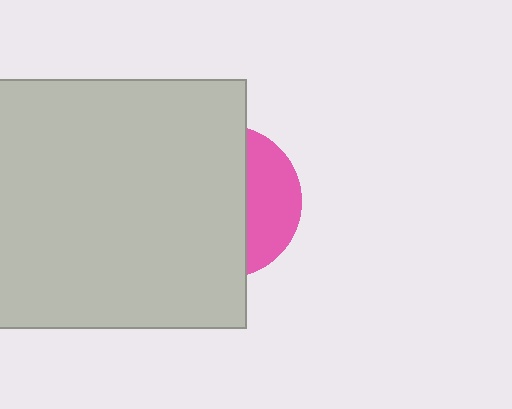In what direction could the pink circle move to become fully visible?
The pink circle could move right. That would shift it out from behind the light gray square entirely.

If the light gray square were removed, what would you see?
You would see the complete pink circle.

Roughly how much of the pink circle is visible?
A small part of it is visible (roughly 32%).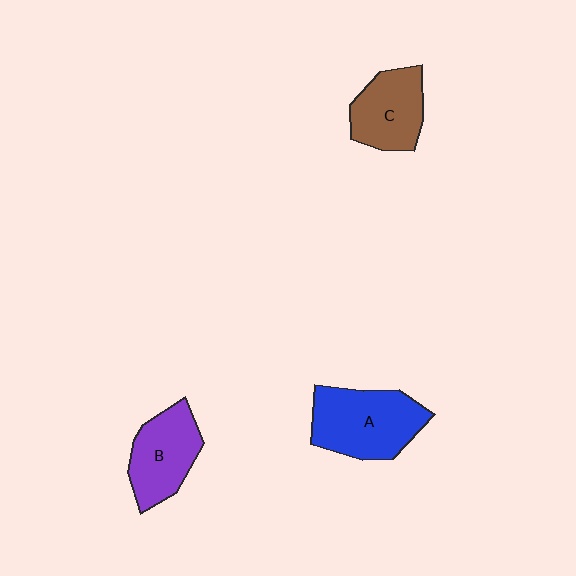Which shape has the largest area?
Shape A (blue).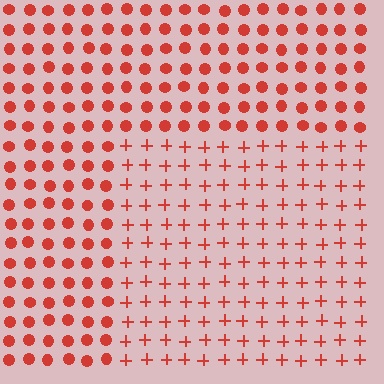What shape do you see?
I see a rectangle.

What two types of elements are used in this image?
The image uses plus signs inside the rectangle region and circles outside it.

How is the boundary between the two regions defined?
The boundary is defined by a change in element shape: plus signs inside vs. circles outside. All elements share the same color and spacing.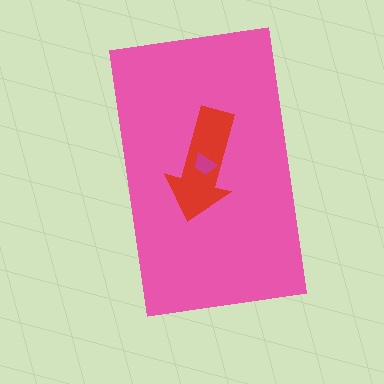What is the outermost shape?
The pink rectangle.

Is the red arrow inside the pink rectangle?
Yes.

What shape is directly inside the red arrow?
The magenta trapezoid.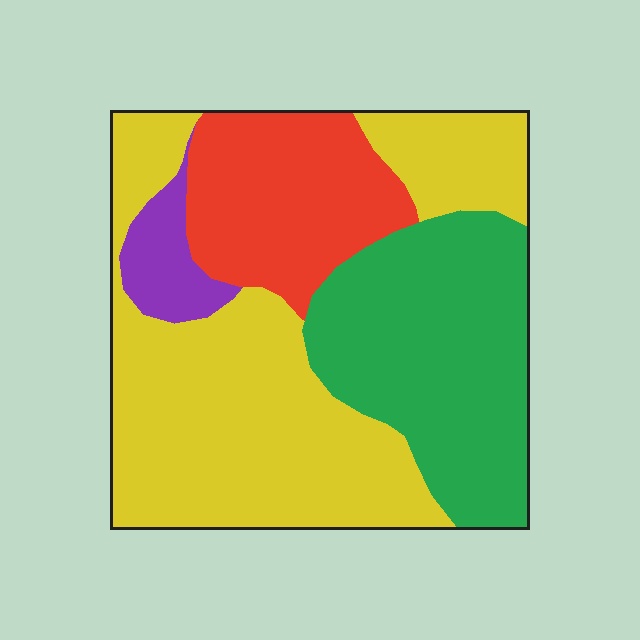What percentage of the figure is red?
Red covers around 20% of the figure.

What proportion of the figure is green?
Green covers roughly 30% of the figure.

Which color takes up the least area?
Purple, at roughly 5%.